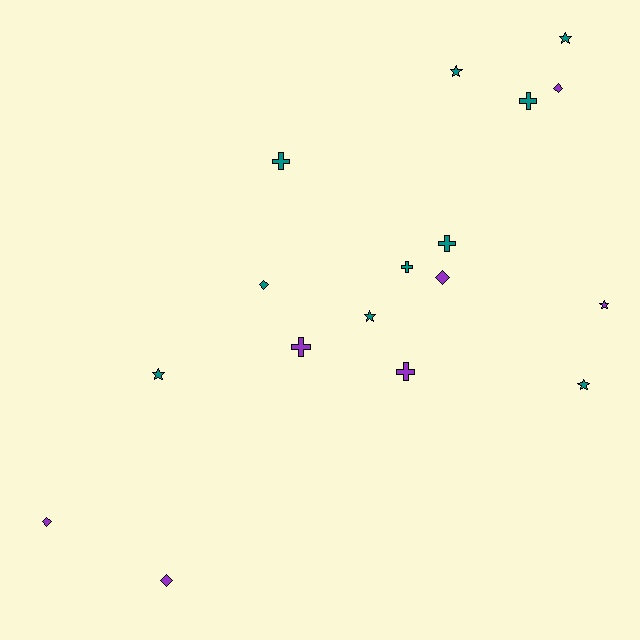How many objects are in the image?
There are 17 objects.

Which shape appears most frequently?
Cross, with 6 objects.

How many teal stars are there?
There are 5 teal stars.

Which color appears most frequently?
Teal, with 10 objects.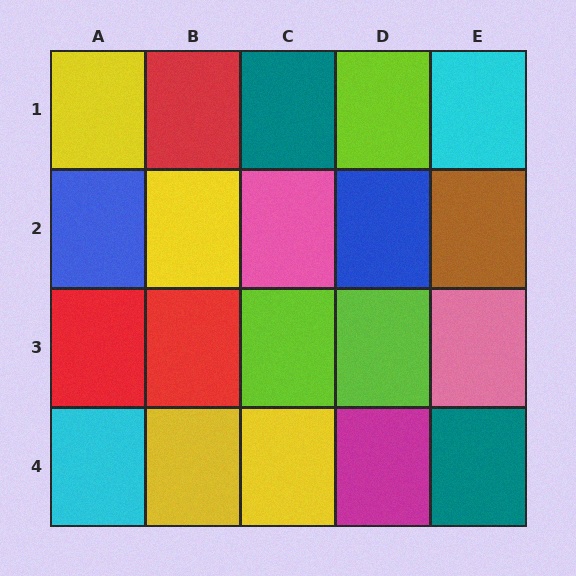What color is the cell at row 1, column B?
Red.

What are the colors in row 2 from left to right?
Blue, yellow, pink, blue, brown.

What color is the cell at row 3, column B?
Red.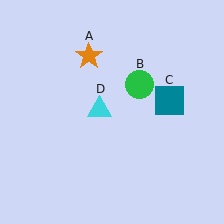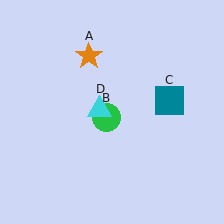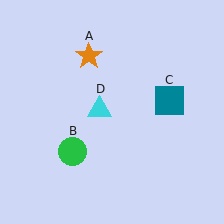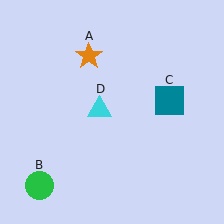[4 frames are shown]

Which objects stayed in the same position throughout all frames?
Orange star (object A) and teal square (object C) and cyan triangle (object D) remained stationary.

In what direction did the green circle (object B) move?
The green circle (object B) moved down and to the left.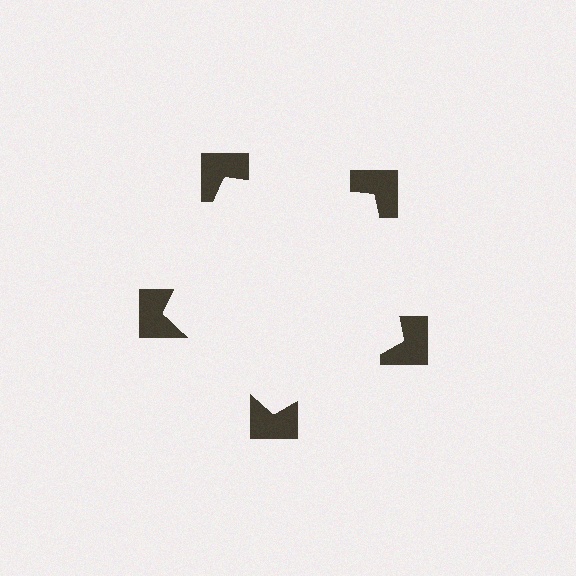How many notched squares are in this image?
There are 5 — one at each vertex of the illusory pentagon.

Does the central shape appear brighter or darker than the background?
It typically appears slightly brighter than the background, even though no actual brightness change is drawn.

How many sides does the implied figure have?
5 sides.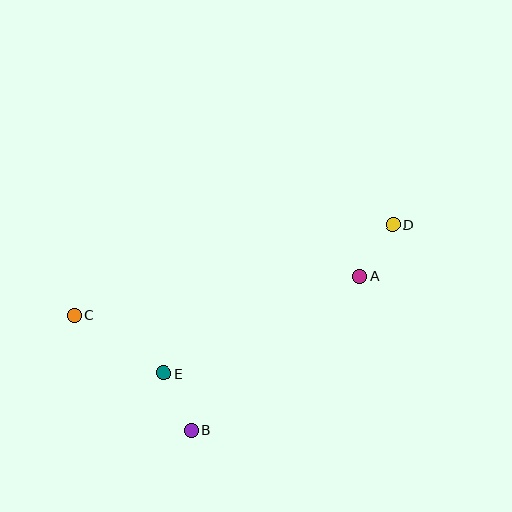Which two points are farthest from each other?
Points C and D are farthest from each other.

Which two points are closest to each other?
Points A and D are closest to each other.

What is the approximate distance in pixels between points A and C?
The distance between A and C is approximately 288 pixels.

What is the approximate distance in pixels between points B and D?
The distance between B and D is approximately 288 pixels.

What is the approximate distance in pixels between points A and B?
The distance between A and B is approximately 228 pixels.